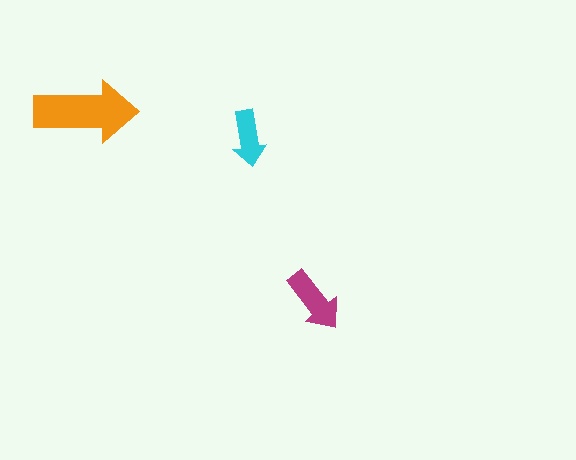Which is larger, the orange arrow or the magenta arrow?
The orange one.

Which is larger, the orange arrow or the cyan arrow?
The orange one.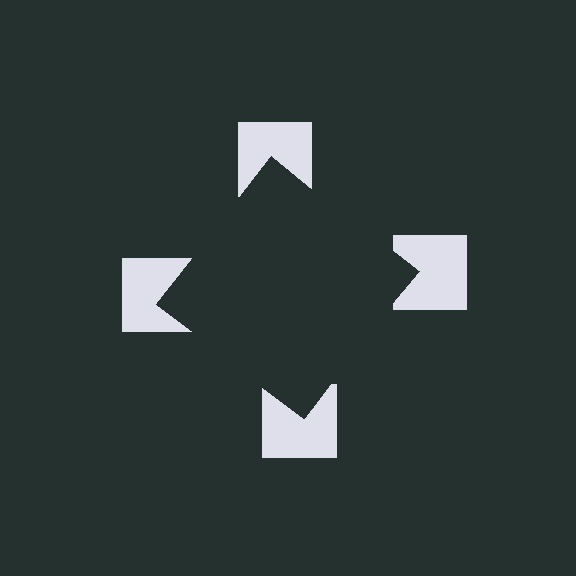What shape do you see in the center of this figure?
An illusory square — its edges are inferred from the aligned wedge cuts in the notched squares, not physically drawn.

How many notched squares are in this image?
There are 4 — one at each vertex of the illusory square.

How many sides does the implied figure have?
4 sides.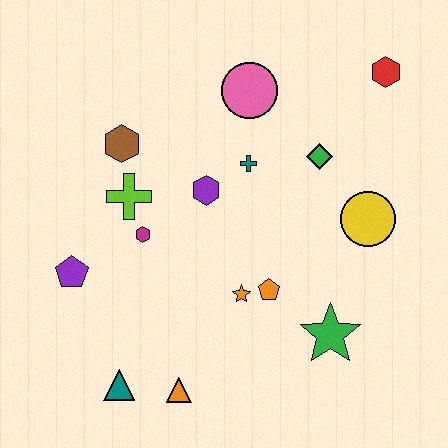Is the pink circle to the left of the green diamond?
Yes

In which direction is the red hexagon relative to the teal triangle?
The red hexagon is above the teal triangle.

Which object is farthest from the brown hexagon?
The green star is farthest from the brown hexagon.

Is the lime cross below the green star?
No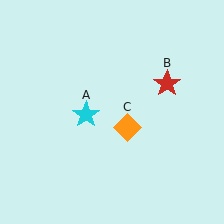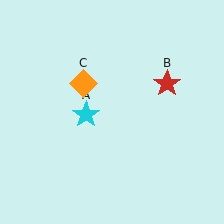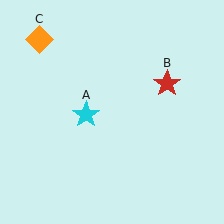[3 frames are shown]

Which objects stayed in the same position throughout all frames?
Cyan star (object A) and red star (object B) remained stationary.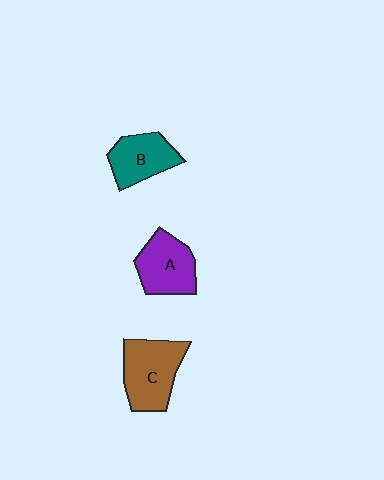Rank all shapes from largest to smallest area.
From largest to smallest: C (brown), A (purple), B (teal).